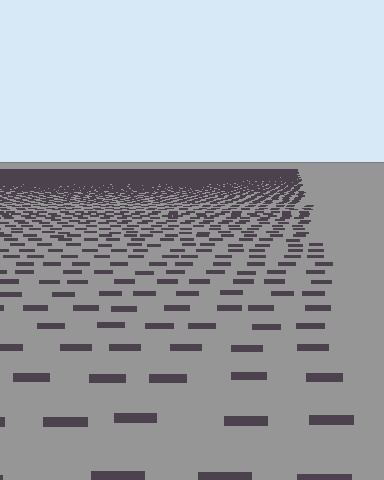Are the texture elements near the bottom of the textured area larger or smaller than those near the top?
Larger. Near the bottom, elements are closer to the viewer and appear at a bigger on-screen size.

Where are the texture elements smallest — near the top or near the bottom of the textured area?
Near the top.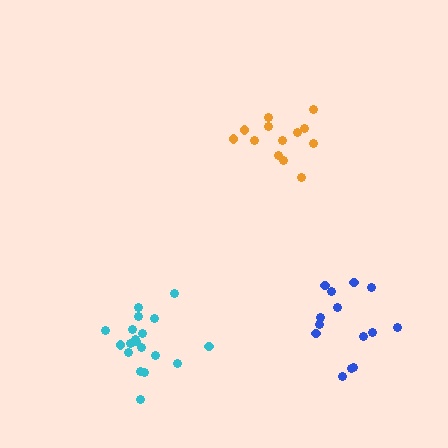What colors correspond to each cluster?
The clusters are colored: cyan, blue, orange.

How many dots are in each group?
Group 1: 19 dots, Group 2: 14 dots, Group 3: 13 dots (46 total).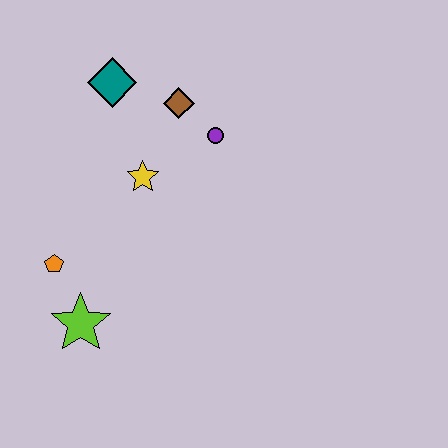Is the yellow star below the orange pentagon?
No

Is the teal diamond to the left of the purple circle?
Yes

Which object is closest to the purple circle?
The brown diamond is closest to the purple circle.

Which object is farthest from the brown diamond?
The lime star is farthest from the brown diamond.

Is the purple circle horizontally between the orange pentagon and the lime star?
No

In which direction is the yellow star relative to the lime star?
The yellow star is above the lime star.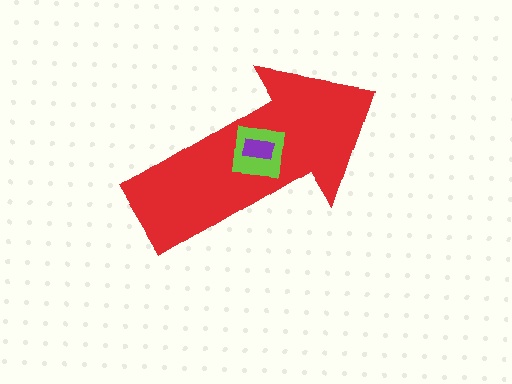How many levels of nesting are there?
3.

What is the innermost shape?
The purple rectangle.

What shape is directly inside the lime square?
The purple rectangle.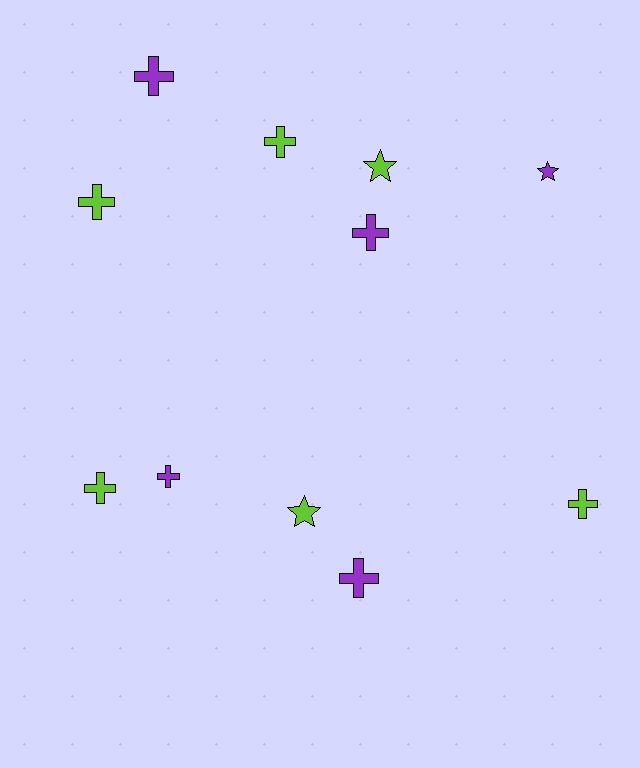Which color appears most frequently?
Lime, with 6 objects.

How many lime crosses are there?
There are 4 lime crosses.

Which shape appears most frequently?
Cross, with 8 objects.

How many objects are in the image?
There are 11 objects.